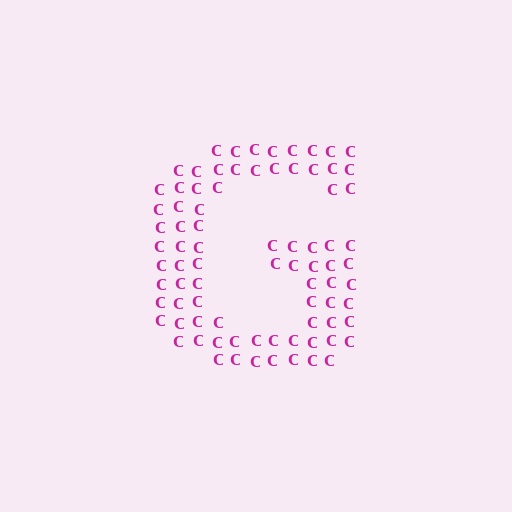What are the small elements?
The small elements are letter C's.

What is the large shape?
The large shape is the letter G.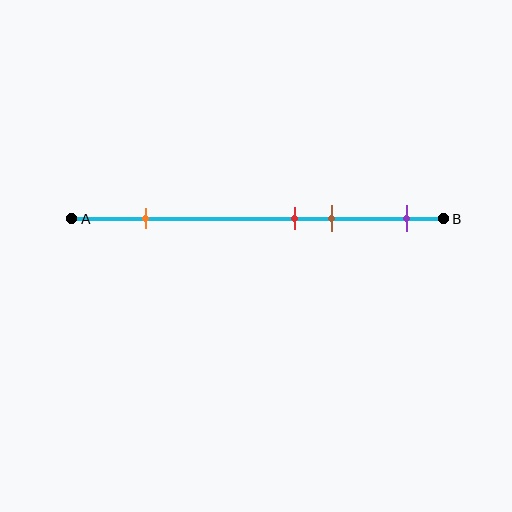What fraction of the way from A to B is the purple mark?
The purple mark is approximately 90% (0.9) of the way from A to B.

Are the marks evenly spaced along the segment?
No, the marks are not evenly spaced.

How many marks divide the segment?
There are 4 marks dividing the segment.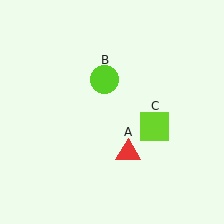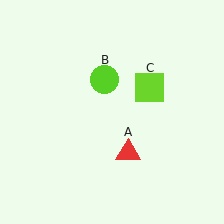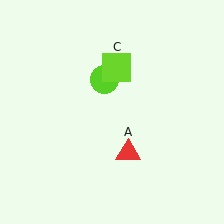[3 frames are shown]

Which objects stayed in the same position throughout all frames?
Red triangle (object A) and lime circle (object B) remained stationary.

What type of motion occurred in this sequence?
The lime square (object C) rotated counterclockwise around the center of the scene.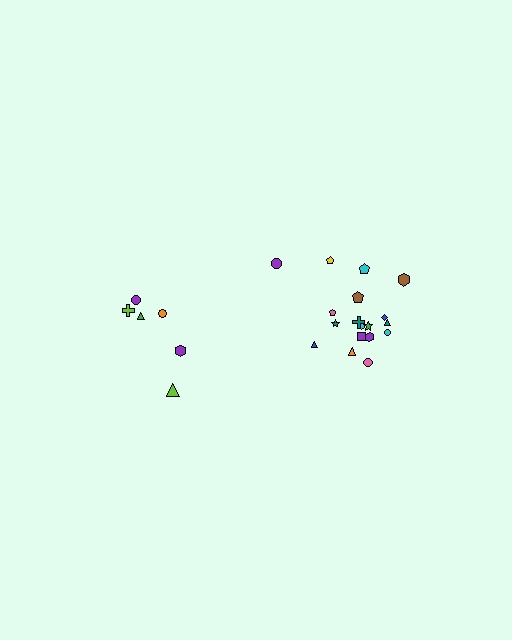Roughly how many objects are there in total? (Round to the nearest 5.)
Roughly 25 objects in total.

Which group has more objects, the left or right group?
The right group.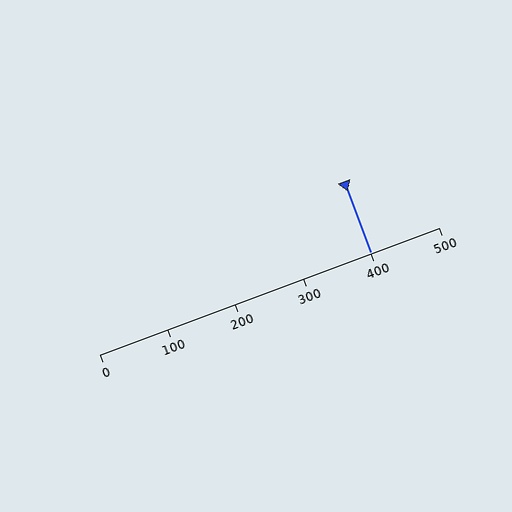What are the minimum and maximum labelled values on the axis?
The axis runs from 0 to 500.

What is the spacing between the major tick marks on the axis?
The major ticks are spaced 100 apart.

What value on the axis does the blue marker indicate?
The marker indicates approximately 400.